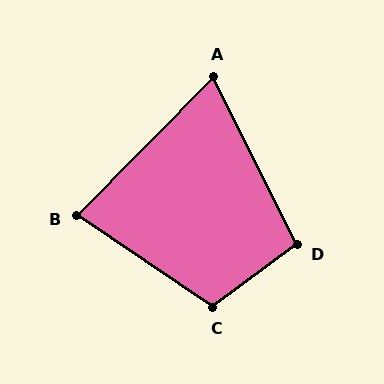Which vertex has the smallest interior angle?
A, at approximately 71 degrees.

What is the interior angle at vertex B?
Approximately 80 degrees (acute).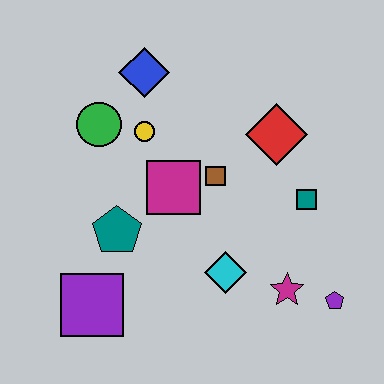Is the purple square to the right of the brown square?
No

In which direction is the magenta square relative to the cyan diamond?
The magenta square is above the cyan diamond.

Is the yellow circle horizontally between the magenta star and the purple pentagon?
No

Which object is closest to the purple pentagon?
The magenta star is closest to the purple pentagon.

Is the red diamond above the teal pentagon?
Yes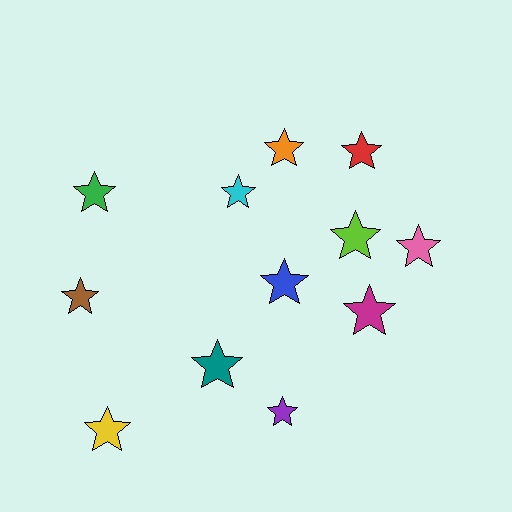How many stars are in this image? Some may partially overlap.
There are 12 stars.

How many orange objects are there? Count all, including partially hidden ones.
There is 1 orange object.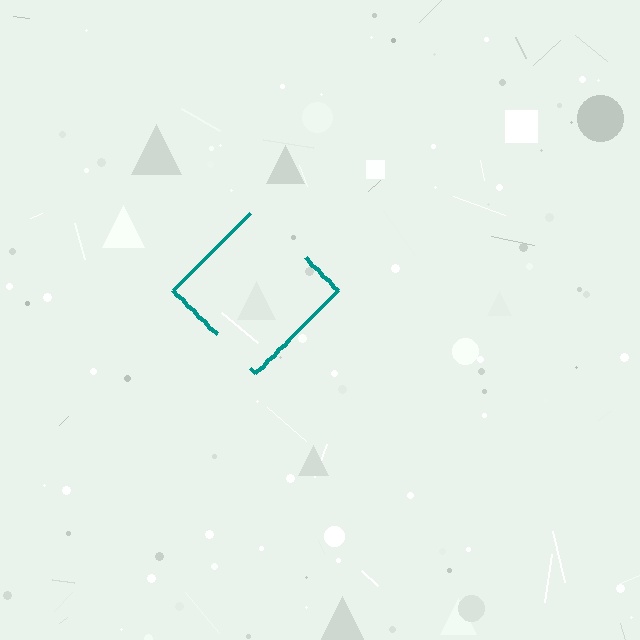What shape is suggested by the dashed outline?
The dashed outline suggests a diamond.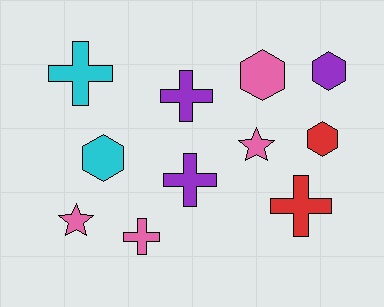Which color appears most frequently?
Pink, with 4 objects.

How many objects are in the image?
There are 11 objects.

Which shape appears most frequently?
Cross, with 5 objects.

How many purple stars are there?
There are no purple stars.